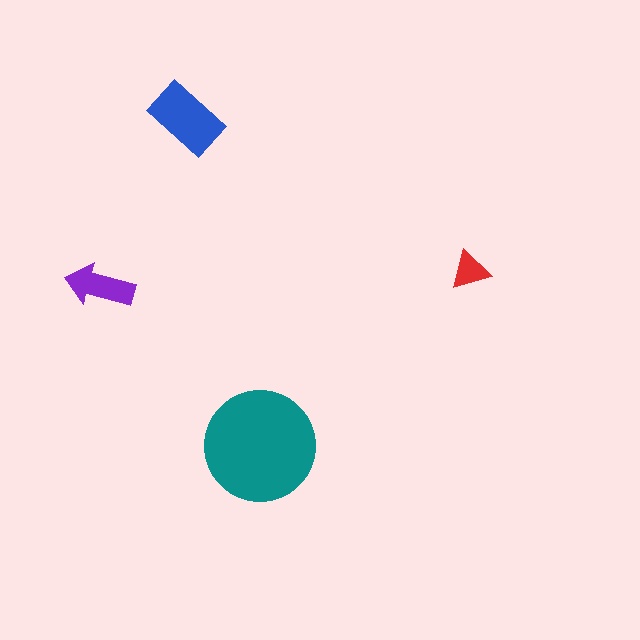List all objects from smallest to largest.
The red triangle, the purple arrow, the blue rectangle, the teal circle.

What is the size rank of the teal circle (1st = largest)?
1st.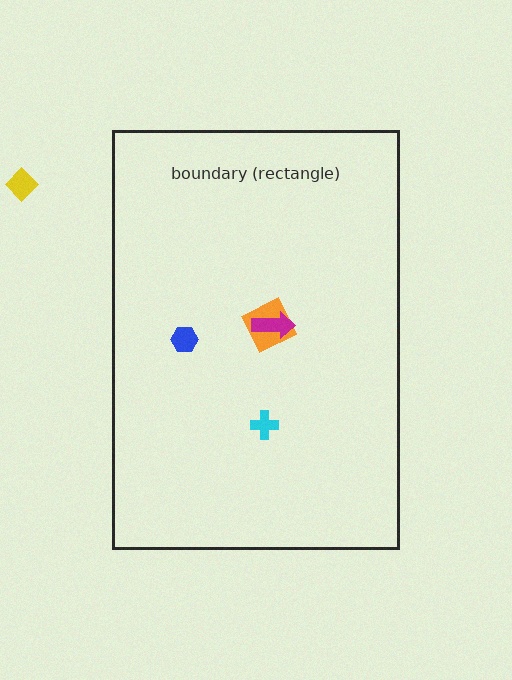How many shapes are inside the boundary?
4 inside, 1 outside.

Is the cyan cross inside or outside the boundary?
Inside.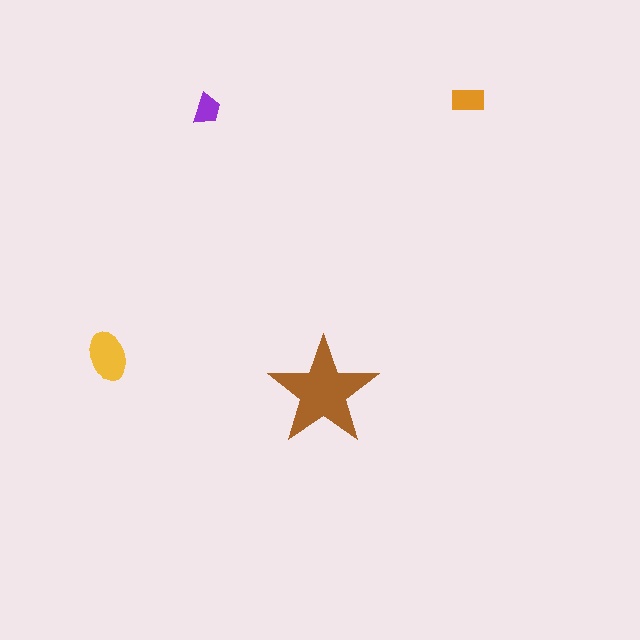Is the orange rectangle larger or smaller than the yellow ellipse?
Smaller.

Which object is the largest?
The brown star.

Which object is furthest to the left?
The yellow ellipse is leftmost.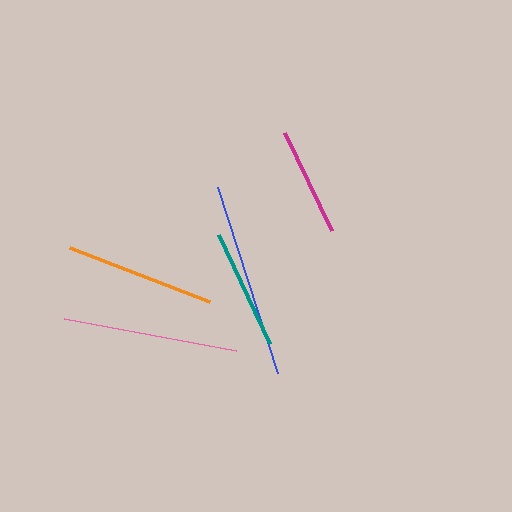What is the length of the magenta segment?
The magenta segment is approximately 109 pixels long.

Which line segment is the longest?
The blue line is the longest at approximately 196 pixels.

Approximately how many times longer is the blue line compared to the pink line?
The blue line is approximately 1.1 times the length of the pink line.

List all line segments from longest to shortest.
From longest to shortest: blue, pink, orange, teal, magenta.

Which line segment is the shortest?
The magenta line is the shortest at approximately 109 pixels.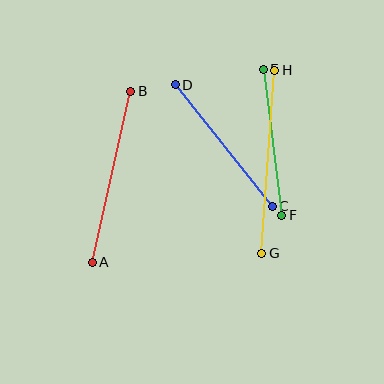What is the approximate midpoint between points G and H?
The midpoint is at approximately (268, 162) pixels.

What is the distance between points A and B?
The distance is approximately 176 pixels.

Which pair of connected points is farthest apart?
Points G and H are farthest apart.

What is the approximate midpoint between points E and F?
The midpoint is at approximately (273, 142) pixels.